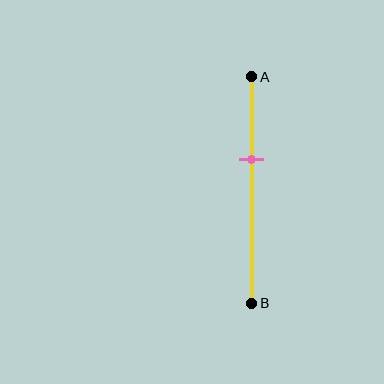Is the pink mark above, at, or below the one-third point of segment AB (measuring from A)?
The pink mark is below the one-third point of segment AB.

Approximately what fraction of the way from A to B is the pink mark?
The pink mark is approximately 35% of the way from A to B.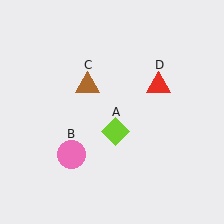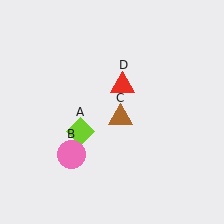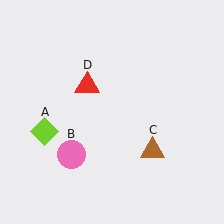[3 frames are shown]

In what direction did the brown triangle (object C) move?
The brown triangle (object C) moved down and to the right.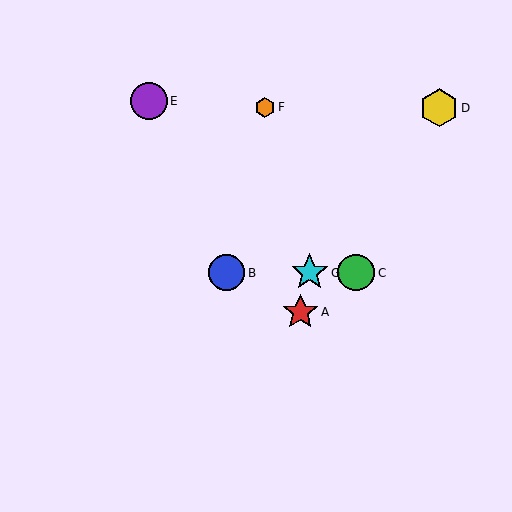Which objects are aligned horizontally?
Objects B, C, G are aligned horizontally.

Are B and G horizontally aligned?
Yes, both are at y≈273.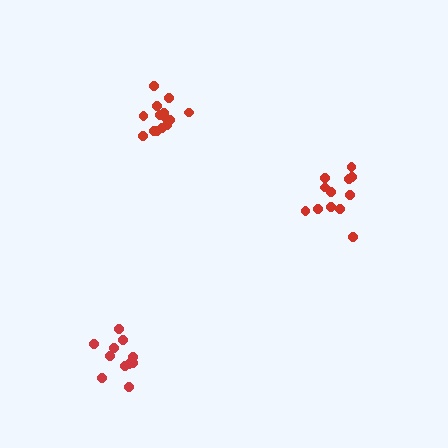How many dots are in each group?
Group 1: 12 dots, Group 2: 11 dots, Group 3: 14 dots (37 total).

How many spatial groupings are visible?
There are 3 spatial groupings.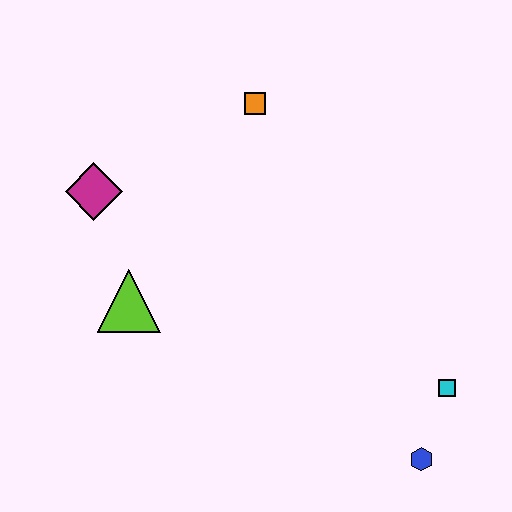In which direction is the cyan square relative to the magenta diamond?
The cyan square is to the right of the magenta diamond.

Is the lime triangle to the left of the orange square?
Yes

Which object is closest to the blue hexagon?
The cyan square is closest to the blue hexagon.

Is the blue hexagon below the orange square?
Yes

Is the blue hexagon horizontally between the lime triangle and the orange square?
No